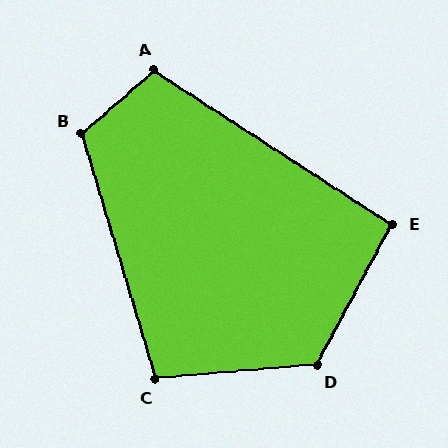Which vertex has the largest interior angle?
D, at approximately 123 degrees.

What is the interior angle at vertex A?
Approximately 106 degrees (obtuse).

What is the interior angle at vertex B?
Approximately 114 degrees (obtuse).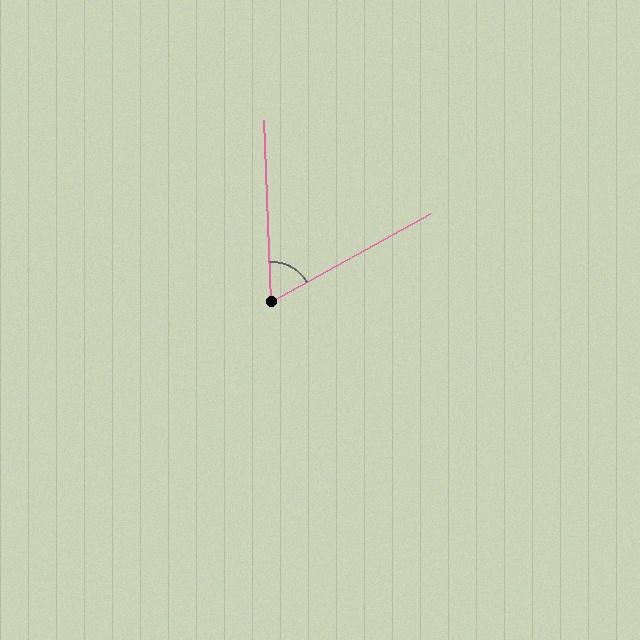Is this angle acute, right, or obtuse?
It is acute.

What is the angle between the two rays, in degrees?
Approximately 64 degrees.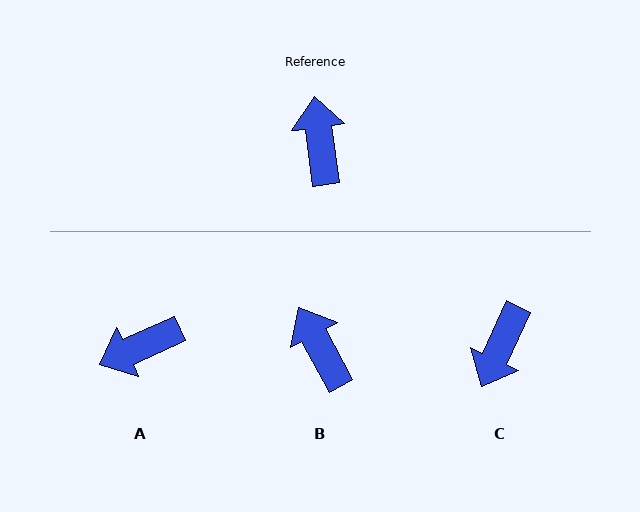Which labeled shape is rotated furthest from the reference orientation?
C, about 147 degrees away.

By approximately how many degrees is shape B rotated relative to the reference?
Approximately 21 degrees counter-clockwise.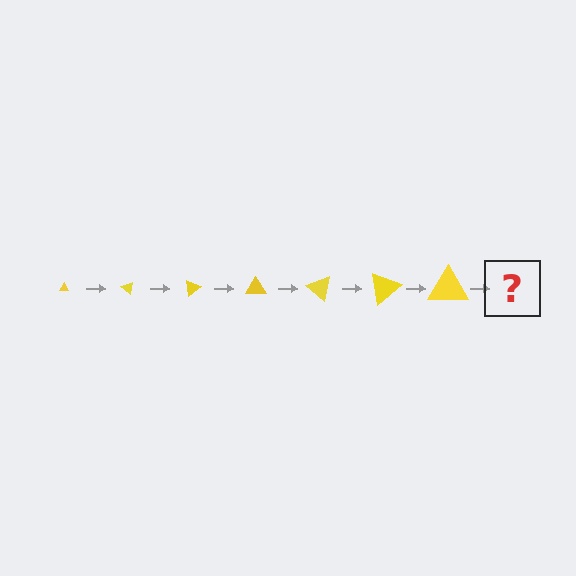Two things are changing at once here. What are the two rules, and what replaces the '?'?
The two rules are that the triangle grows larger each step and it rotates 40 degrees each step. The '?' should be a triangle, larger than the previous one and rotated 280 degrees from the start.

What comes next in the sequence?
The next element should be a triangle, larger than the previous one and rotated 280 degrees from the start.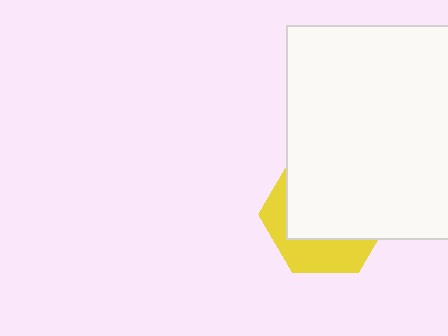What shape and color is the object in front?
The object in front is a white square.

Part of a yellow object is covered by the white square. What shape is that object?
It is a hexagon.